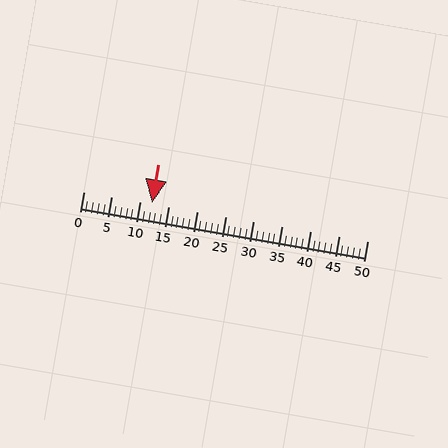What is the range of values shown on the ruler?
The ruler shows values from 0 to 50.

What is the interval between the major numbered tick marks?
The major tick marks are spaced 5 units apart.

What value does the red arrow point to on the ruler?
The red arrow points to approximately 12.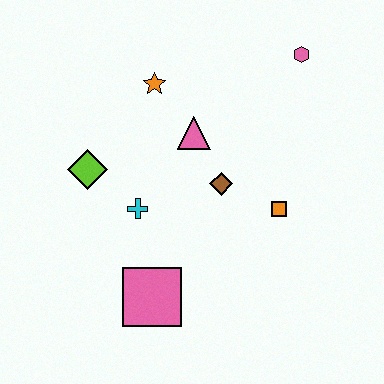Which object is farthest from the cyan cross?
The pink hexagon is farthest from the cyan cross.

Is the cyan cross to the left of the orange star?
Yes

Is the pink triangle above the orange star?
No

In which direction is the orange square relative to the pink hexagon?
The orange square is below the pink hexagon.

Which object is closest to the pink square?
The cyan cross is closest to the pink square.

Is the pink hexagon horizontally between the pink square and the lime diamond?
No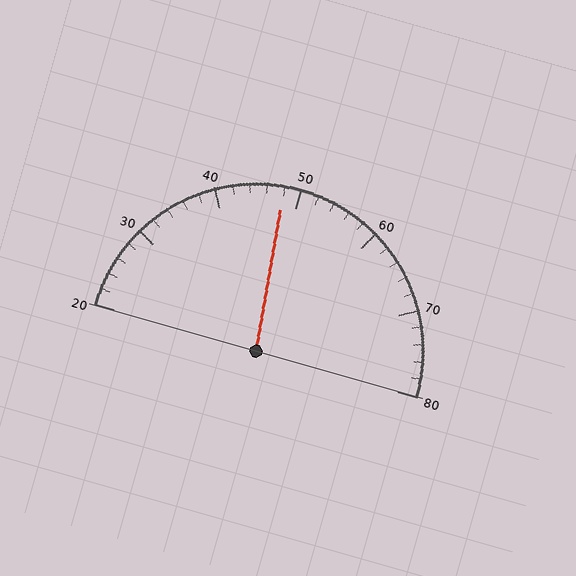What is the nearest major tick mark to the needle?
The nearest major tick mark is 50.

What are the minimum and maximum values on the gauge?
The gauge ranges from 20 to 80.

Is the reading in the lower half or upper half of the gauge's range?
The reading is in the lower half of the range (20 to 80).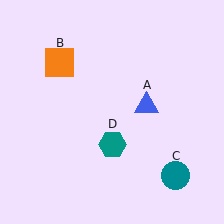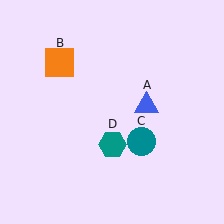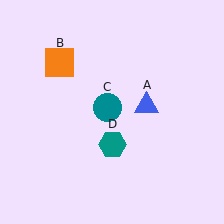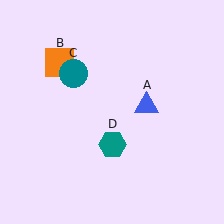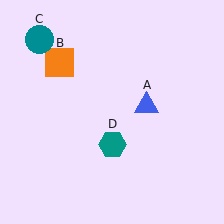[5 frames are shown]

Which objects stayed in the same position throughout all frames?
Blue triangle (object A) and orange square (object B) and teal hexagon (object D) remained stationary.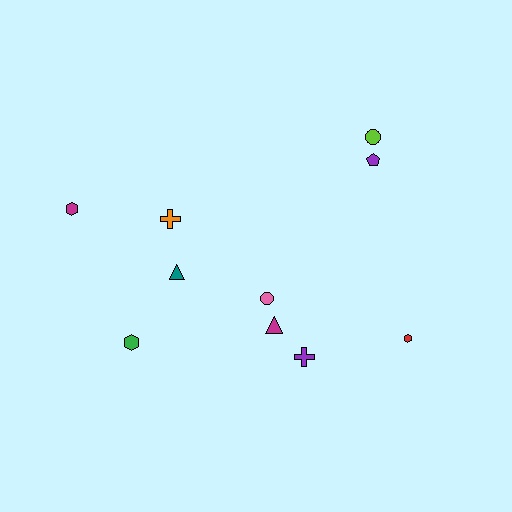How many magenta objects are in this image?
There are 2 magenta objects.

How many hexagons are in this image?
There are 3 hexagons.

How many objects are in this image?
There are 10 objects.